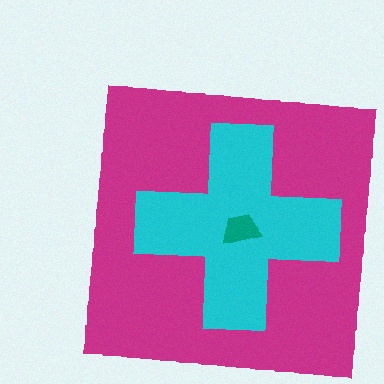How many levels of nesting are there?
3.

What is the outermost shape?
The magenta square.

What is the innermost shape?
The teal trapezoid.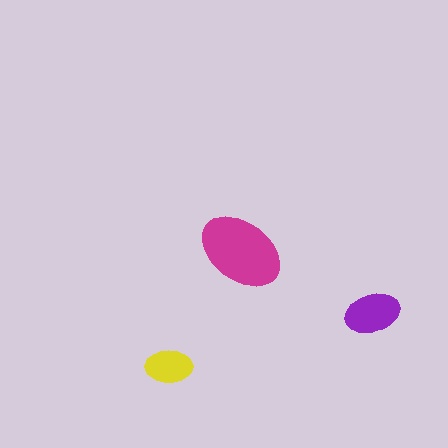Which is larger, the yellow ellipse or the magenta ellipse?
The magenta one.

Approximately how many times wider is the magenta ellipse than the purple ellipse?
About 1.5 times wider.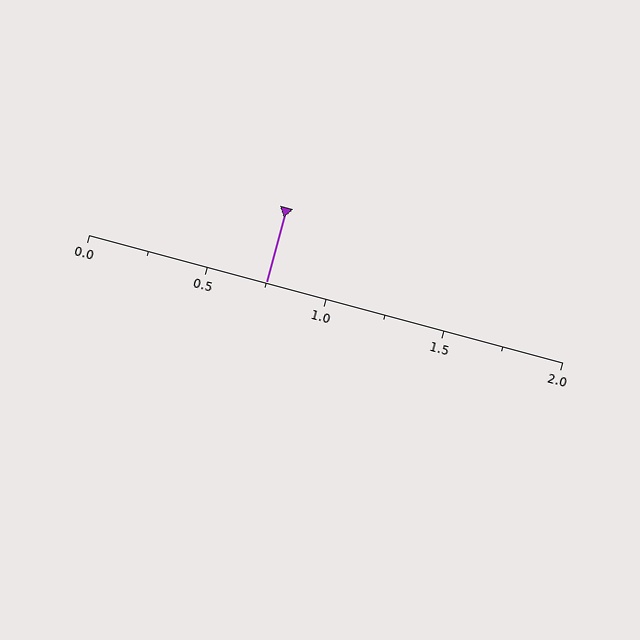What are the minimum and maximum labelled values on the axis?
The axis runs from 0.0 to 2.0.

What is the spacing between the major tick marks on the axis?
The major ticks are spaced 0.5 apart.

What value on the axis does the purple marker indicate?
The marker indicates approximately 0.75.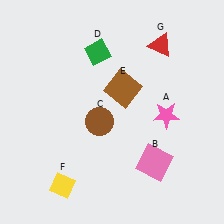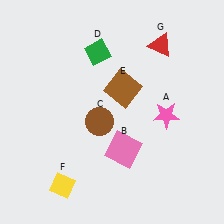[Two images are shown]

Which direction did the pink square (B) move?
The pink square (B) moved left.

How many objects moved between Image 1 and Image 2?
1 object moved between the two images.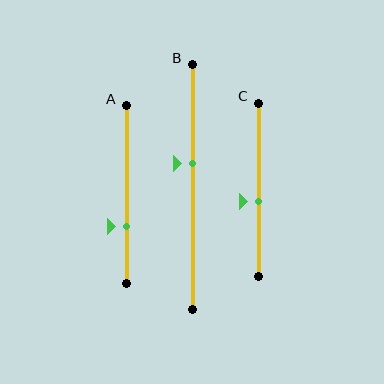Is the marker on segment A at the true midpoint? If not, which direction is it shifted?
No, the marker on segment A is shifted downward by about 18% of the segment length.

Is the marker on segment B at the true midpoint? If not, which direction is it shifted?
No, the marker on segment B is shifted upward by about 10% of the segment length.